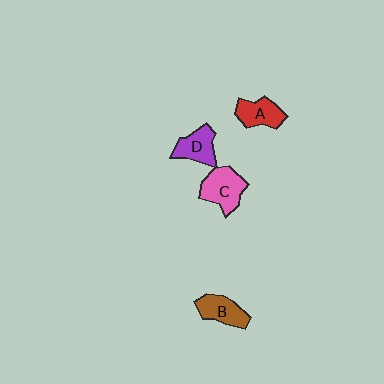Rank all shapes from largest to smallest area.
From largest to smallest: C (pink), B (brown), D (purple), A (red).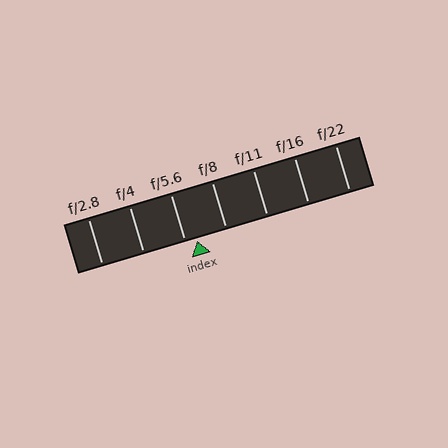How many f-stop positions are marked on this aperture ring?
There are 7 f-stop positions marked.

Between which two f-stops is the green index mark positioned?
The index mark is between f/5.6 and f/8.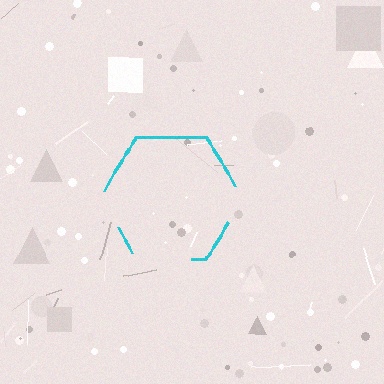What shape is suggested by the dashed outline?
The dashed outline suggests a hexagon.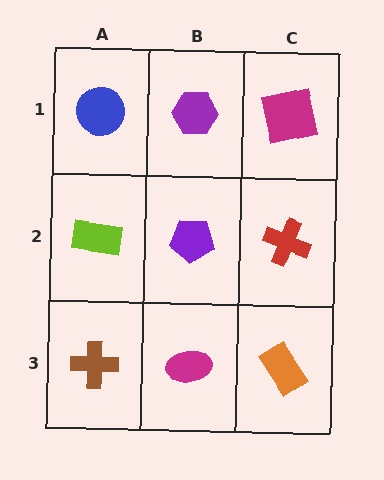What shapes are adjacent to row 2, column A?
A blue circle (row 1, column A), a brown cross (row 3, column A), a purple pentagon (row 2, column B).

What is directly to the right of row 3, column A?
A magenta ellipse.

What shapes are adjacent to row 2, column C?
A magenta square (row 1, column C), an orange rectangle (row 3, column C), a purple pentagon (row 2, column B).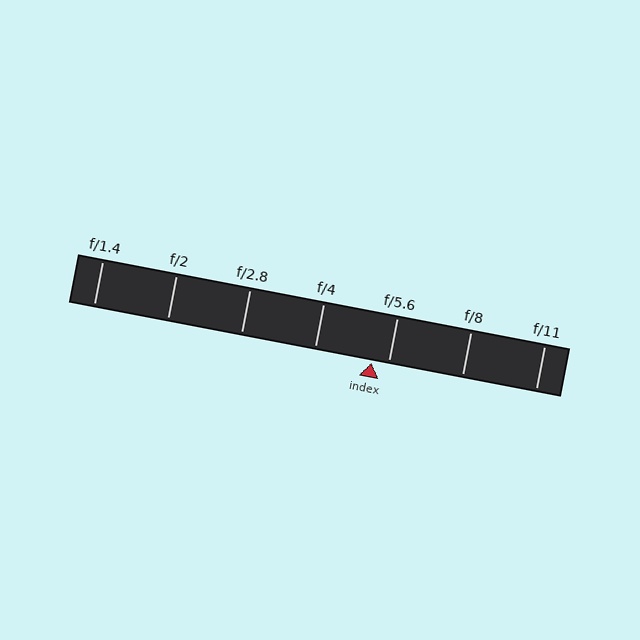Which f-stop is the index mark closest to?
The index mark is closest to f/5.6.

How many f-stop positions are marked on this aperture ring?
There are 7 f-stop positions marked.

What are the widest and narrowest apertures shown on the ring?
The widest aperture shown is f/1.4 and the narrowest is f/11.